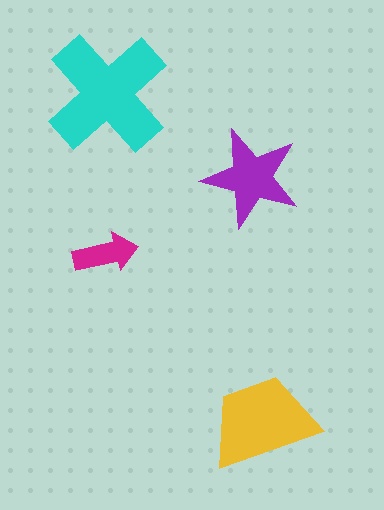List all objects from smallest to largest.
The magenta arrow, the purple star, the yellow trapezoid, the cyan cross.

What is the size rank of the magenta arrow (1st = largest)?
4th.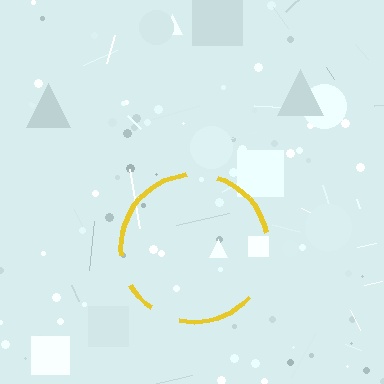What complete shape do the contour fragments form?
The contour fragments form a circle.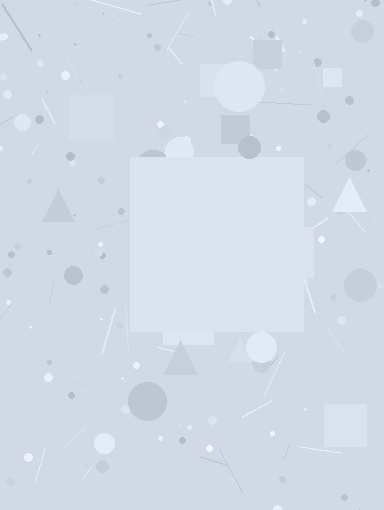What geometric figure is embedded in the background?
A square is embedded in the background.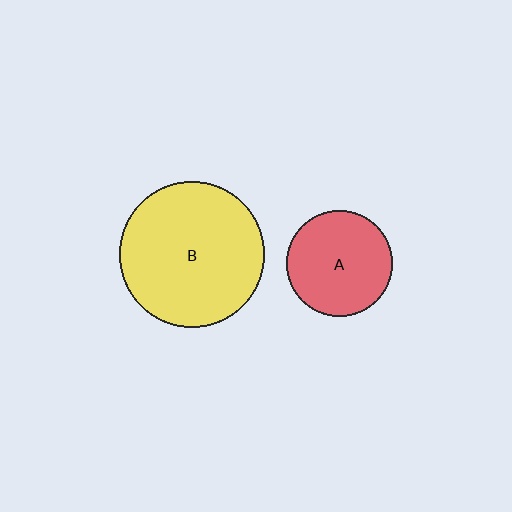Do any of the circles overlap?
No, none of the circles overlap.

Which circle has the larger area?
Circle B (yellow).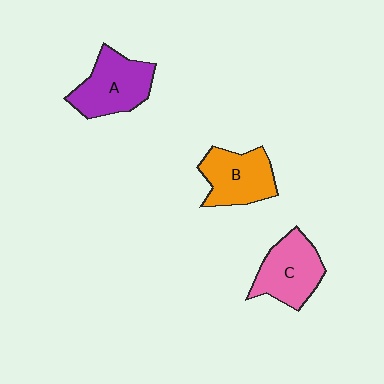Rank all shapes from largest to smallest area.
From largest to smallest: A (purple), C (pink), B (orange).